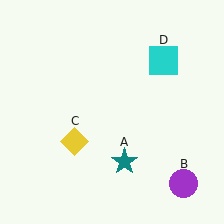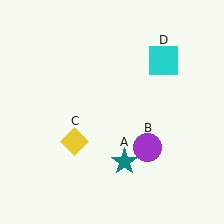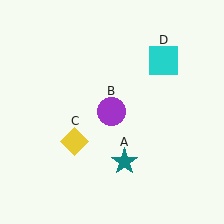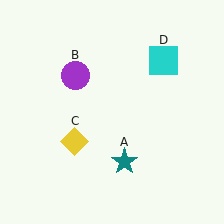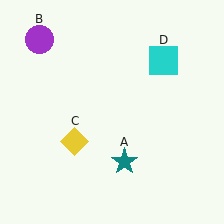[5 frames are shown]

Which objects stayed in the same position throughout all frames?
Teal star (object A) and yellow diamond (object C) and cyan square (object D) remained stationary.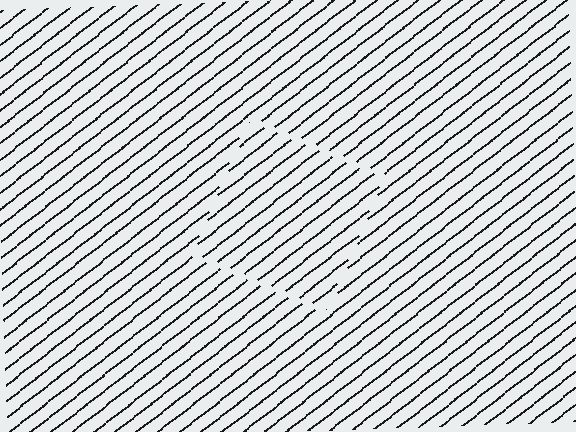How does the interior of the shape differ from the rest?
The interior of the shape contains the same grating, shifted by half a period — the contour is defined by the phase discontinuity where line-ends from the inner and outer gratings abut.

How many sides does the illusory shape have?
4 sides — the line-ends trace a square.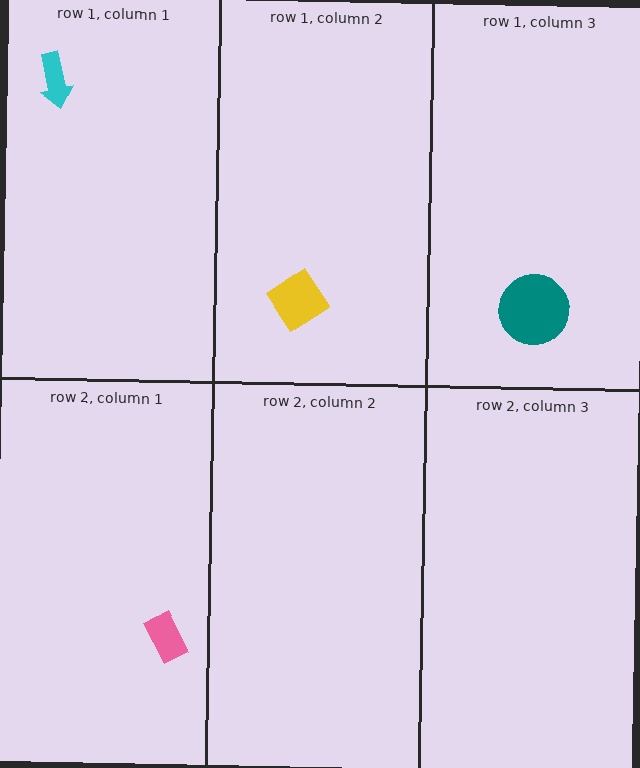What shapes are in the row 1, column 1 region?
The cyan arrow.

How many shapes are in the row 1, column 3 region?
1.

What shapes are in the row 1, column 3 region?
The teal circle.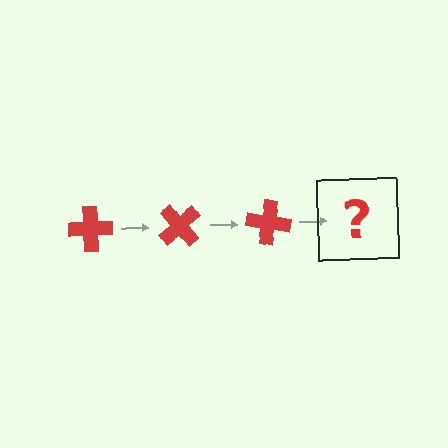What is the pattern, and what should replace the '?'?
The pattern is that the cross rotates 50 degrees each step. The '?' should be a red cross rotated 150 degrees.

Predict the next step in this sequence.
The next step is a red cross rotated 150 degrees.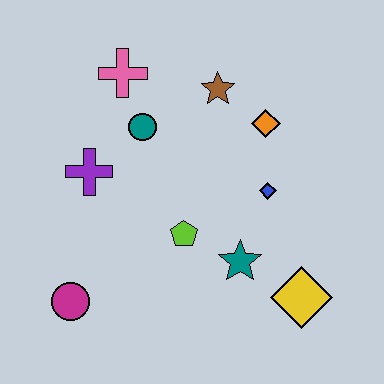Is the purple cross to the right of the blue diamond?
No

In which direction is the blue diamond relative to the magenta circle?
The blue diamond is to the right of the magenta circle.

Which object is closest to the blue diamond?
The orange diamond is closest to the blue diamond.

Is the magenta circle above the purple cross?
No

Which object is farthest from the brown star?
The magenta circle is farthest from the brown star.